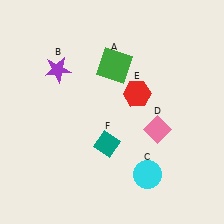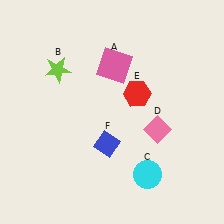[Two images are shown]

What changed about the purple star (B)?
In Image 1, B is purple. In Image 2, it changed to lime.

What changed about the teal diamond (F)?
In Image 1, F is teal. In Image 2, it changed to blue.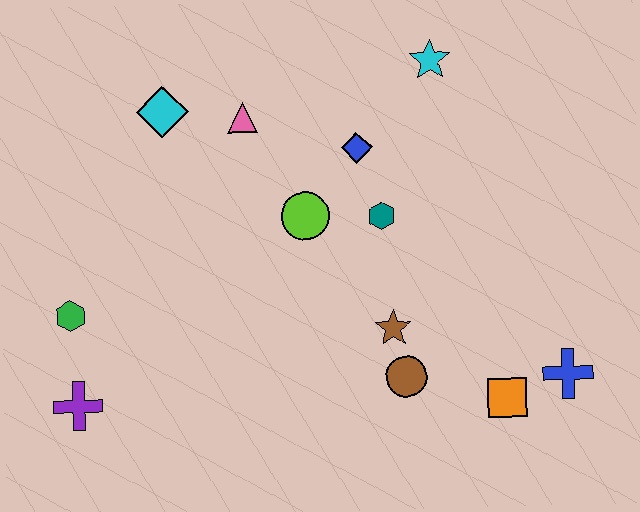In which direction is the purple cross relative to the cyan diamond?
The purple cross is below the cyan diamond.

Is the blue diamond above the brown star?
Yes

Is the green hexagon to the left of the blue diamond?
Yes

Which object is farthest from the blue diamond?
The purple cross is farthest from the blue diamond.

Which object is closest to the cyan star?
The blue diamond is closest to the cyan star.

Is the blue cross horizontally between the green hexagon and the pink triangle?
No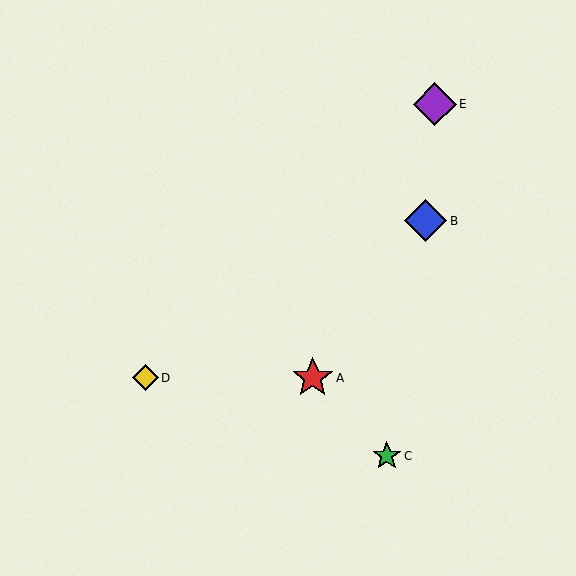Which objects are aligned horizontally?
Objects A, D are aligned horizontally.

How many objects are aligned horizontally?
2 objects (A, D) are aligned horizontally.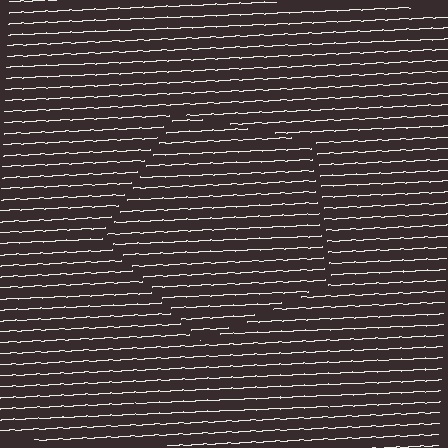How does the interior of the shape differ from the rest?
The interior of the shape contains the same grating, shifted by half a period — the contour is defined by the phase discontinuity where line-ends from the inner and outer gratings abut.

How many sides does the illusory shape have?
5 sides — the line-ends trace a pentagon.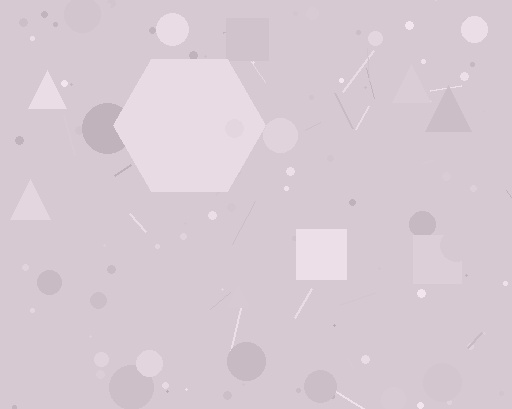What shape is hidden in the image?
A hexagon is hidden in the image.